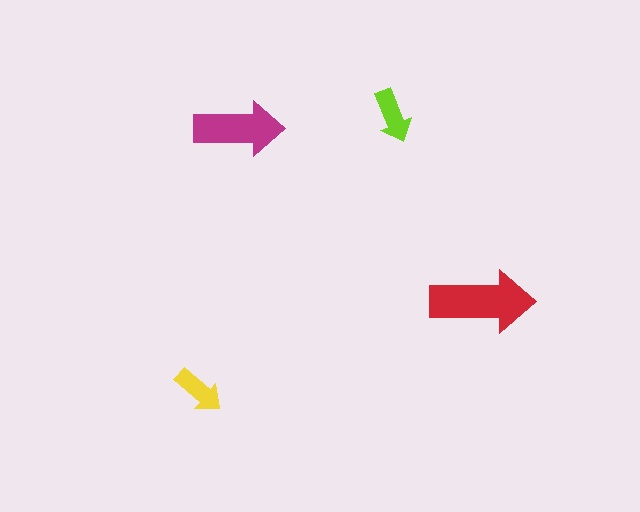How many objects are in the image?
There are 4 objects in the image.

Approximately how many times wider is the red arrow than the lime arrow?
About 2 times wider.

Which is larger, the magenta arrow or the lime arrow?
The magenta one.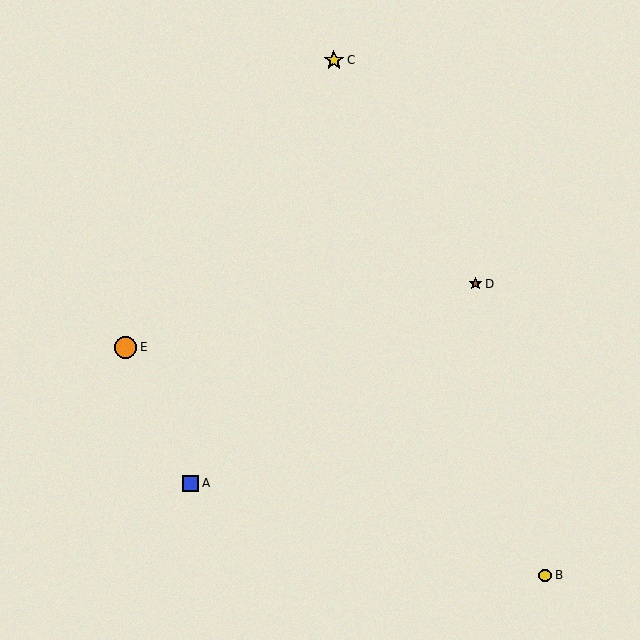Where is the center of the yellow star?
The center of the yellow star is at (334, 60).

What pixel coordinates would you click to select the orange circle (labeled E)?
Click at (126, 347) to select the orange circle E.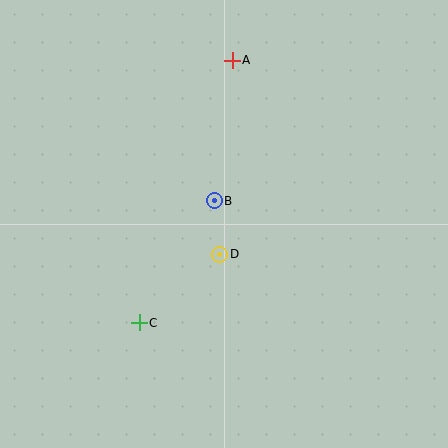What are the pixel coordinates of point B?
Point B is at (214, 201).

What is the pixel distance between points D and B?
The distance between D and B is 54 pixels.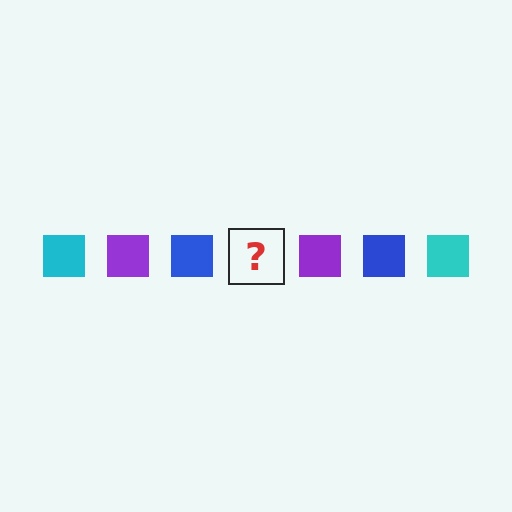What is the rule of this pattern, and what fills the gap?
The rule is that the pattern cycles through cyan, purple, blue squares. The gap should be filled with a cyan square.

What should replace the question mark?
The question mark should be replaced with a cyan square.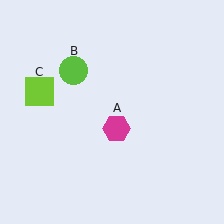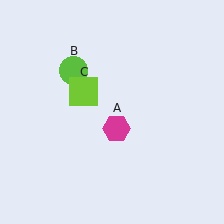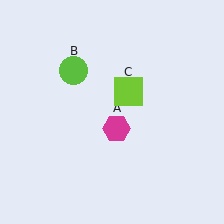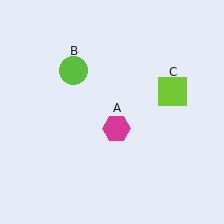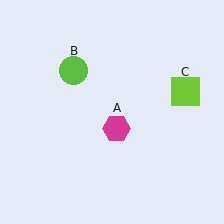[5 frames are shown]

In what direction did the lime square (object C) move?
The lime square (object C) moved right.